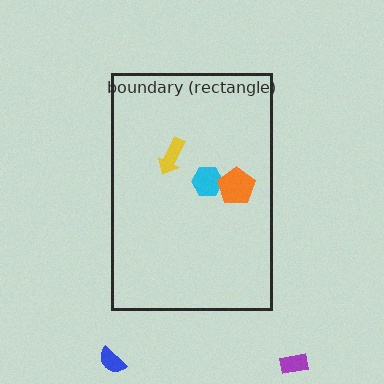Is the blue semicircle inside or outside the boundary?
Outside.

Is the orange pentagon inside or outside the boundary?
Inside.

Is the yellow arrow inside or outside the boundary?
Inside.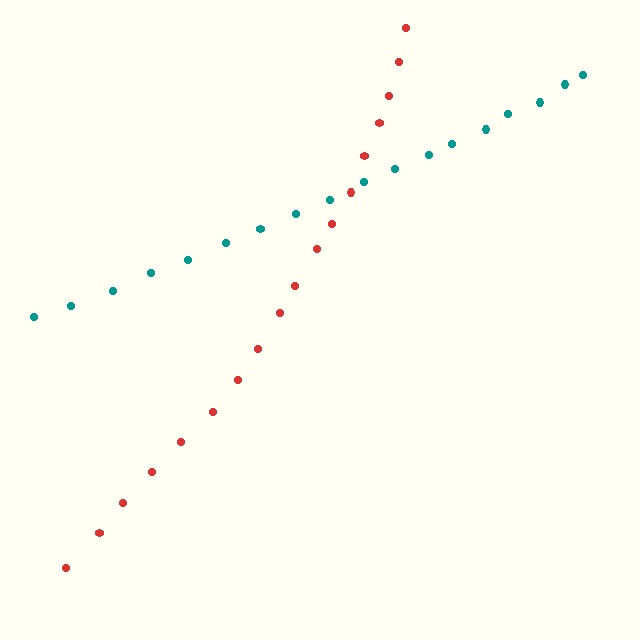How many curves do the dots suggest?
There are 2 distinct paths.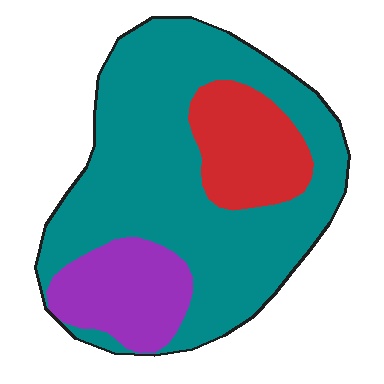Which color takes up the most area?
Teal, at roughly 70%.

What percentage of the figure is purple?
Purple covers about 15% of the figure.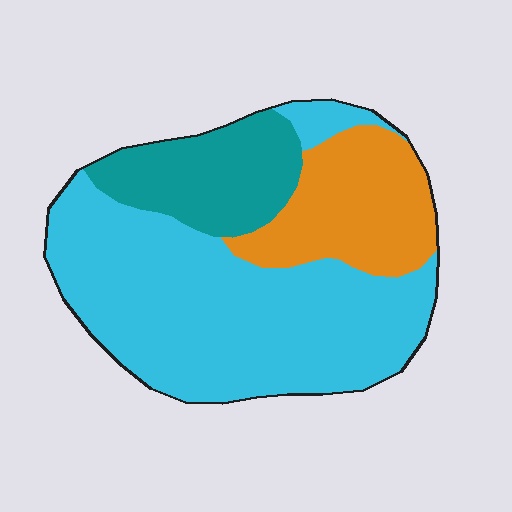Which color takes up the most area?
Cyan, at roughly 60%.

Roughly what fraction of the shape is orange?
Orange takes up about one fifth (1/5) of the shape.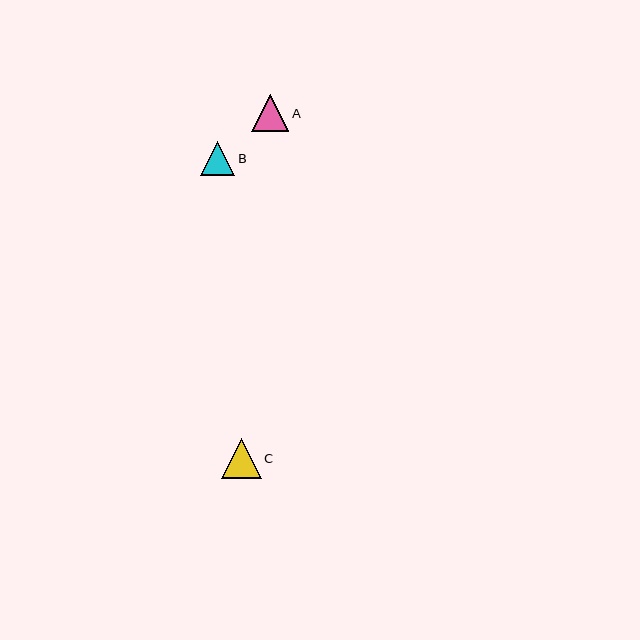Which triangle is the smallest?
Triangle B is the smallest with a size of approximately 34 pixels.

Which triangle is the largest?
Triangle C is the largest with a size of approximately 40 pixels.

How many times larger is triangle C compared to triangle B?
Triangle C is approximately 1.2 times the size of triangle B.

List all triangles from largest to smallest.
From largest to smallest: C, A, B.